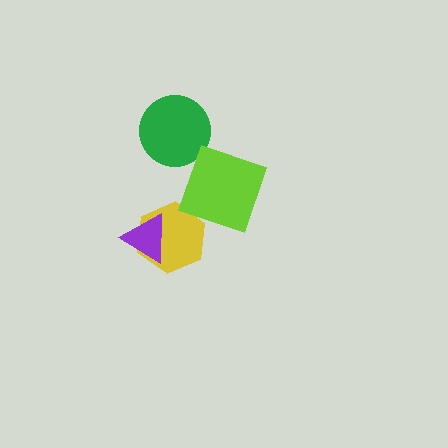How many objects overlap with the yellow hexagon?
1 object overlaps with the yellow hexagon.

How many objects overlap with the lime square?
0 objects overlap with the lime square.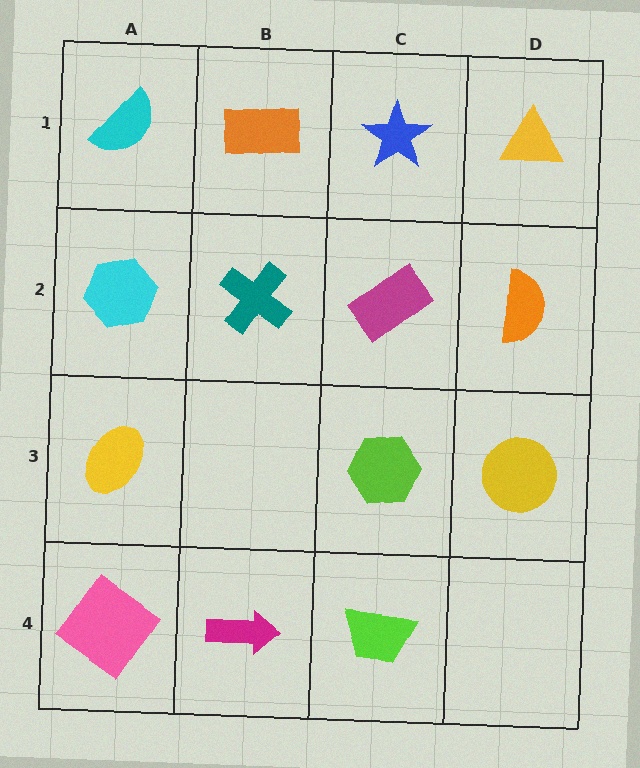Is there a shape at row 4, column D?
No, that cell is empty.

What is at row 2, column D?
An orange semicircle.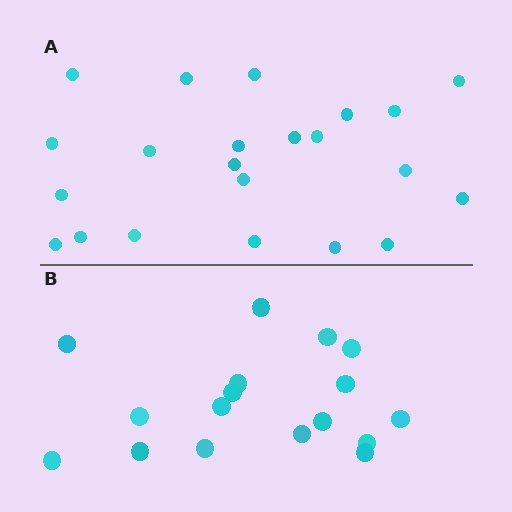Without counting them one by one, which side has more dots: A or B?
Region A (the top region) has more dots.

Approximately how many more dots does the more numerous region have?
Region A has about 5 more dots than region B.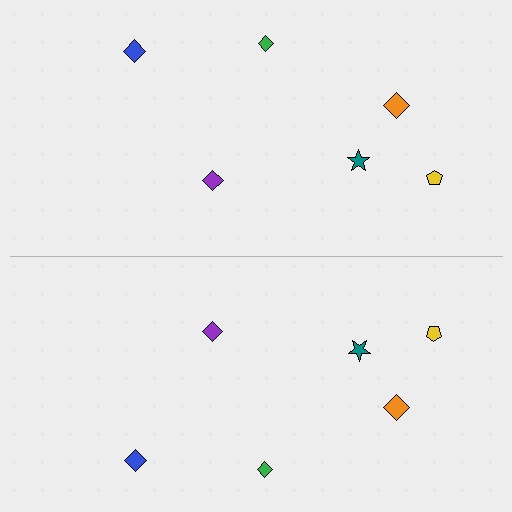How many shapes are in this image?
There are 12 shapes in this image.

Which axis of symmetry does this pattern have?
The pattern has a horizontal axis of symmetry running through the center of the image.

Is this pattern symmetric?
Yes, this pattern has bilateral (reflection) symmetry.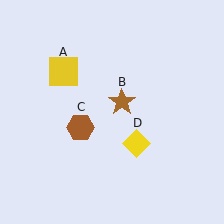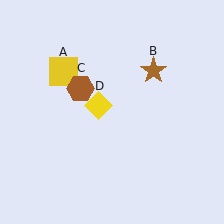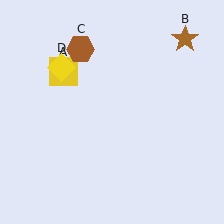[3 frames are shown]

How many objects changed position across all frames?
3 objects changed position: brown star (object B), brown hexagon (object C), yellow diamond (object D).